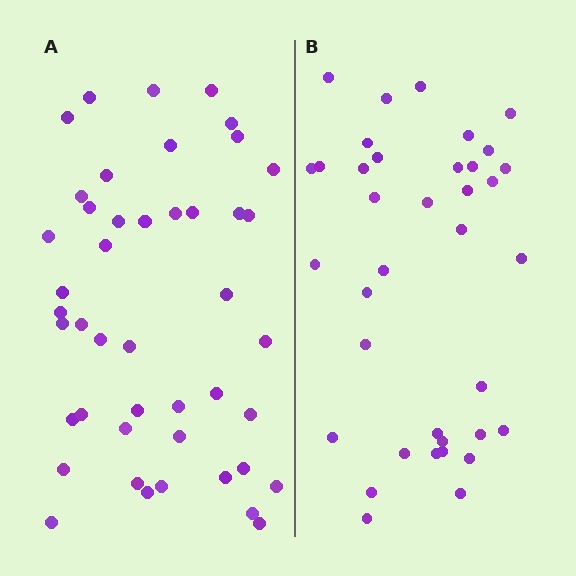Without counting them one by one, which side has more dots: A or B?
Region A (the left region) has more dots.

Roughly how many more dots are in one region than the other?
Region A has roughly 8 or so more dots than region B.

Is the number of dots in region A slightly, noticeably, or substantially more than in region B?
Region A has only slightly more — the two regions are fairly close. The ratio is roughly 1.2 to 1.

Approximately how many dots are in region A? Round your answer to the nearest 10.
About 40 dots. (The exact count is 45, which rounds to 40.)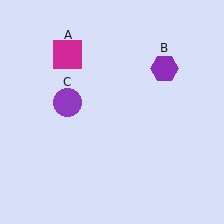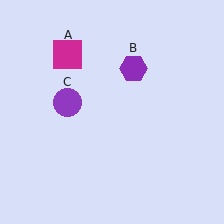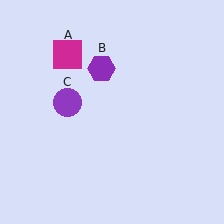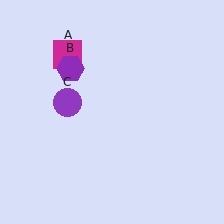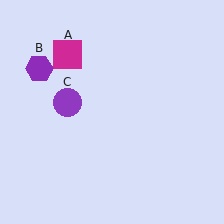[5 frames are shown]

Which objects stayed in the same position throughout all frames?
Magenta square (object A) and purple circle (object C) remained stationary.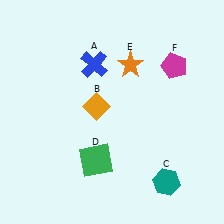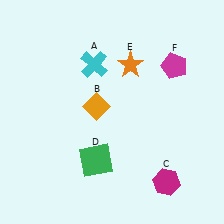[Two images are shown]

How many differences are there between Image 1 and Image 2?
There are 2 differences between the two images.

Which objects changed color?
A changed from blue to cyan. C changed from teal to magenta.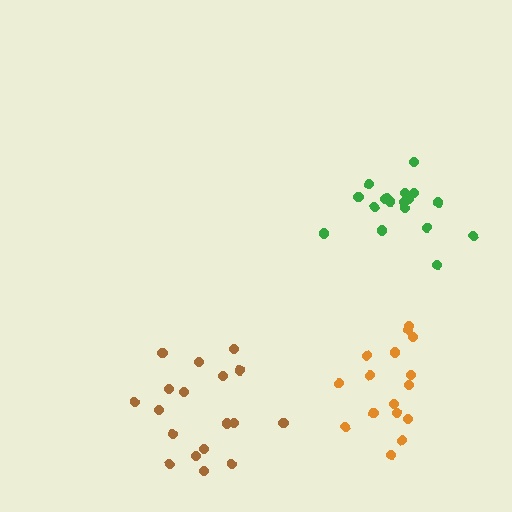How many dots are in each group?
Group 1: 18 dots, Group 2: 18 dots, Group 3: 16 dots (52 total).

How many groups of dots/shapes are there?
There are 3 groups.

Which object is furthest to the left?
The brown cluster is leftmost.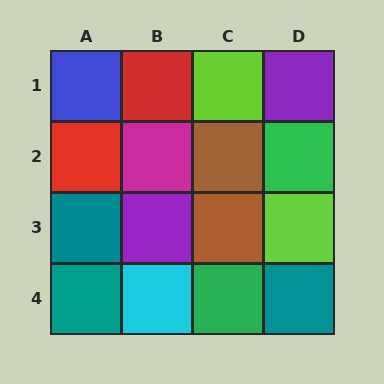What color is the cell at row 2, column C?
Brown.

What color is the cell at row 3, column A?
Teal.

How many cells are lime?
2 cells are lime.